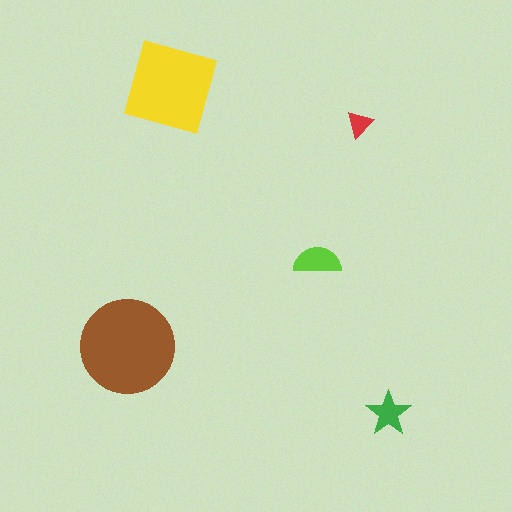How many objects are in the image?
There are 5 objects in the image.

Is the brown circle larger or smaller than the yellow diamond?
Larger.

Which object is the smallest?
The red triangle.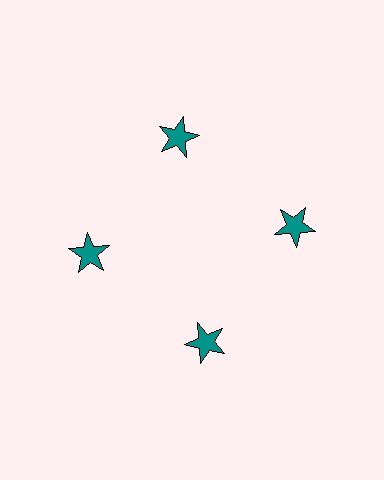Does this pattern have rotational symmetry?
Yes, this pattern has 4-fold rotational symmetry. It looks the same after rotating 90 degrees around the center.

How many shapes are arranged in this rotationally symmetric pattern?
There are 4 shapes, arranged in 4 groups of 1.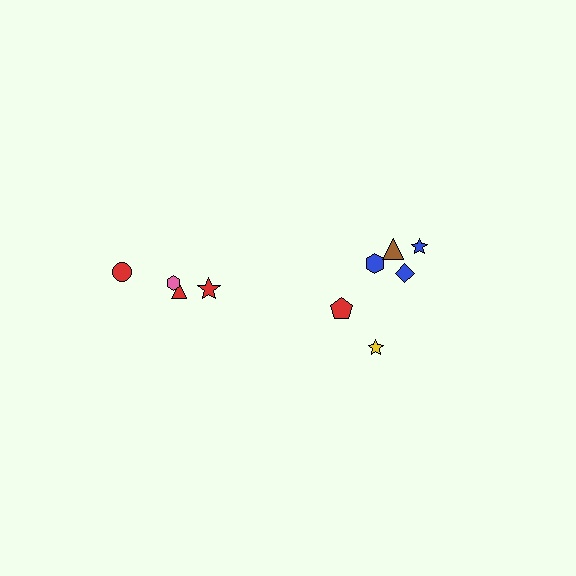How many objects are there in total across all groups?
There are 10 objects.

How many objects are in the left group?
There are 4 objects.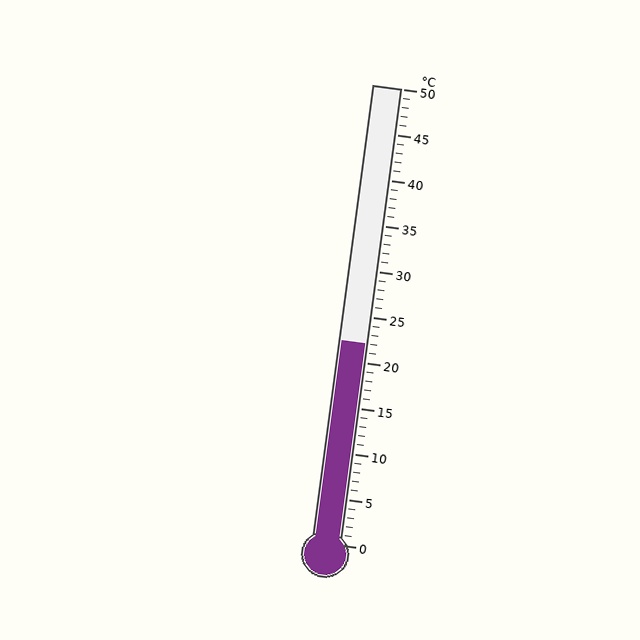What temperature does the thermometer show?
The thermometer shows approximately 22°C.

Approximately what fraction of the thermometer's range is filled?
The thermometer is filled to approximately 45% of its range.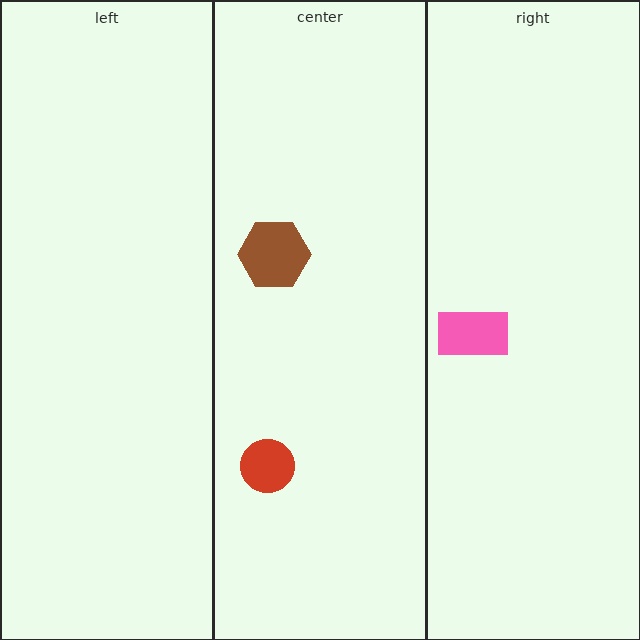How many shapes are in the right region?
1.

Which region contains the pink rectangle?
The right region.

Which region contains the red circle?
The center region.